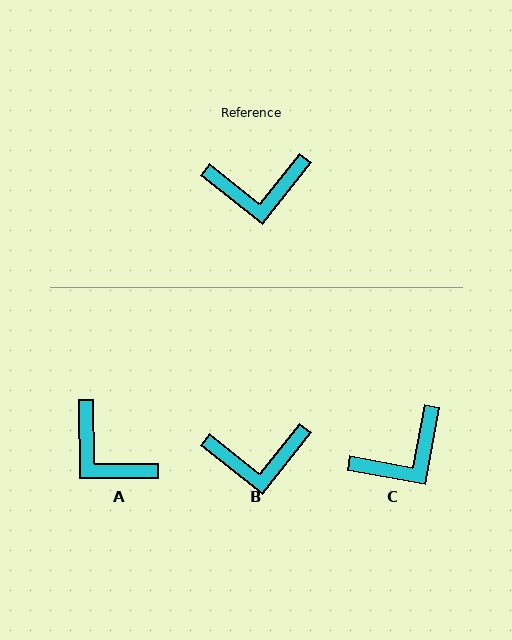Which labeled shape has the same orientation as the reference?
B.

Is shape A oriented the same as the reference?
No, it is off by about 51 degrees.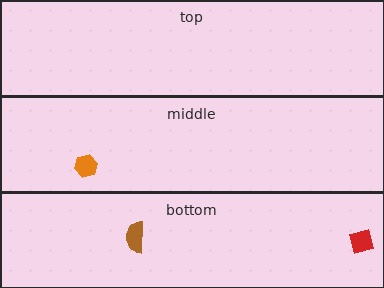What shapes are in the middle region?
The orange hexagon.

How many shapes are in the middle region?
1.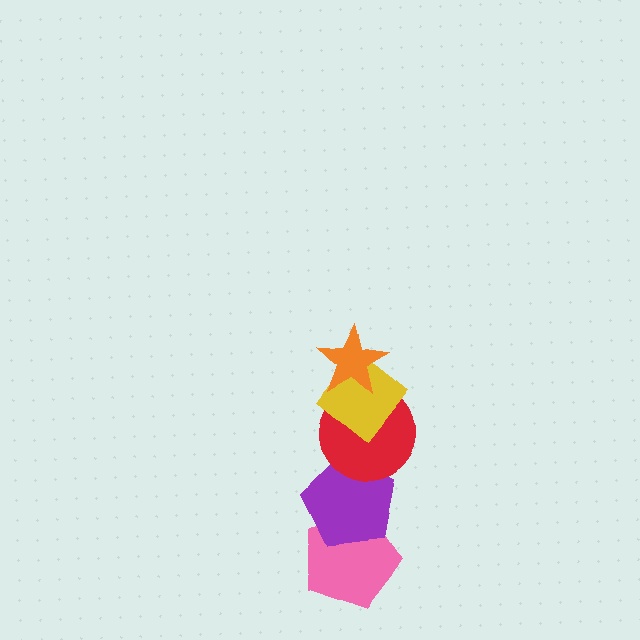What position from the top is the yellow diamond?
The yellow diamond is 2nd from the top.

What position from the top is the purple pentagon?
The purple pentagon is 4th from the top.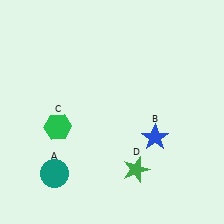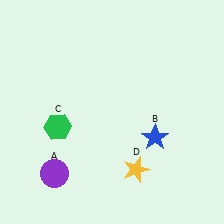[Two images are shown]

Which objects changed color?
A changed from teal to purple. D changed from green to yellow.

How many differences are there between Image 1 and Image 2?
There are 2 differences between the two images.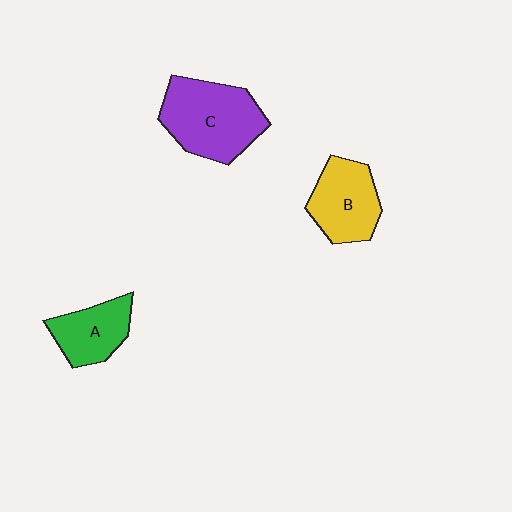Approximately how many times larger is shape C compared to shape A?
Approximately 1.7 times.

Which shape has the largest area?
Shape C (purple).